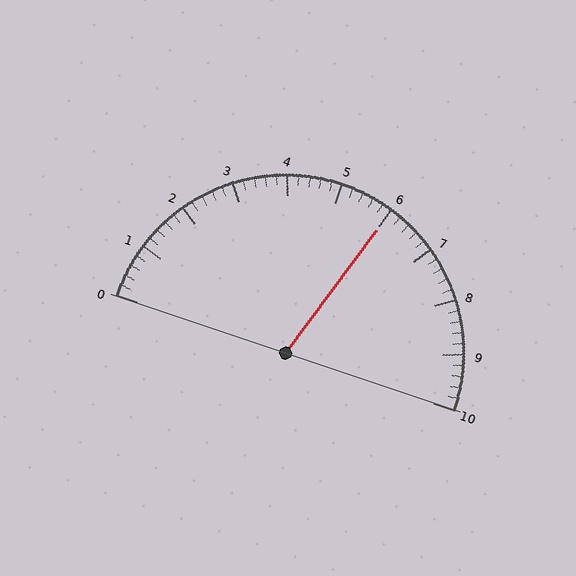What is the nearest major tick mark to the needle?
The nearest major tick mark is 6.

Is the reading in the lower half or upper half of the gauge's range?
The reading is in the upper half of the range (0 to 10).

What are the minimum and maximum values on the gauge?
The gauge ranges from 0 to 10.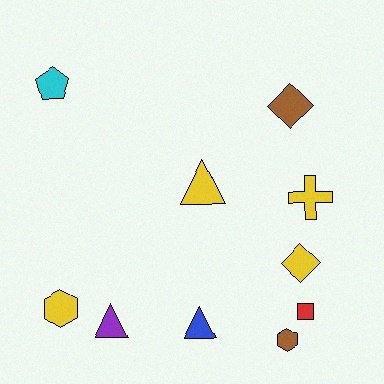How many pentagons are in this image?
There is 1 pentagon.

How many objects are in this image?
There are 10 objects.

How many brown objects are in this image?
There are 2 brown objects.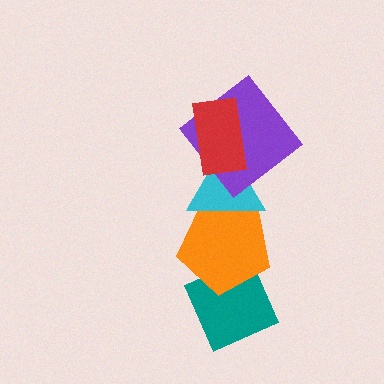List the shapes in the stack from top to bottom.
From top to bottom: the red rectangle, the purple diamond, the cyan triangle, the orange pentagon, the teal diamond.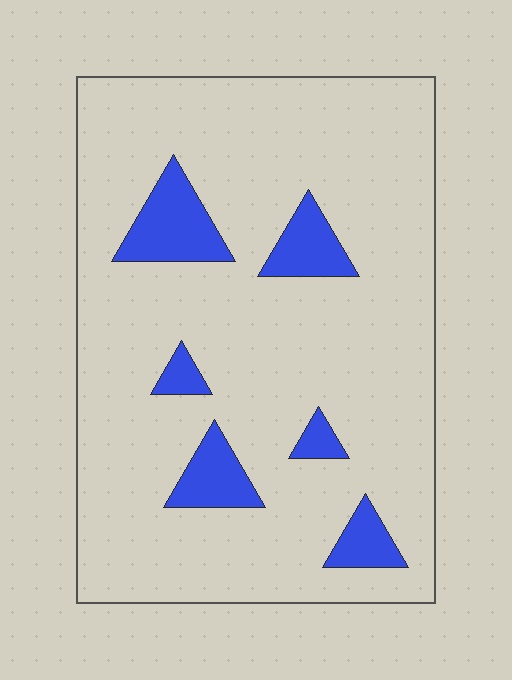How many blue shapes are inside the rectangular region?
6.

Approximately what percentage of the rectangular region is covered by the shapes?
Approximately 10%.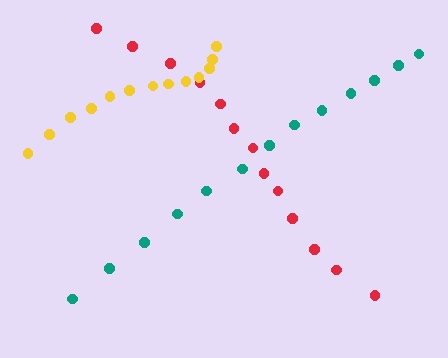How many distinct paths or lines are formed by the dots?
There are 3 distinct paths.